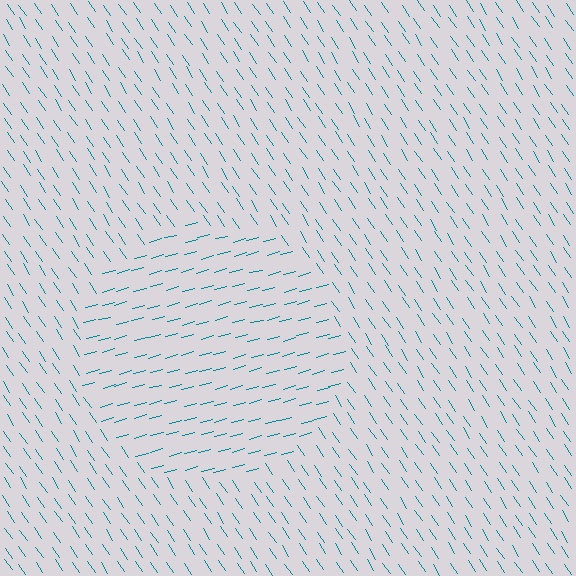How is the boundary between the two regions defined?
The boundary is defined purely by a change in line orientation (approximately 71 degrees difference). All lines are the same color and thickness.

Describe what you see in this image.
The image is filled with small teal line segments. A circle region in the image has lines oriented differently from the surrounding lines, creating a visible texture boundary.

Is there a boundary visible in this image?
Yes, there is a texture boundary formed by a change in line orientation.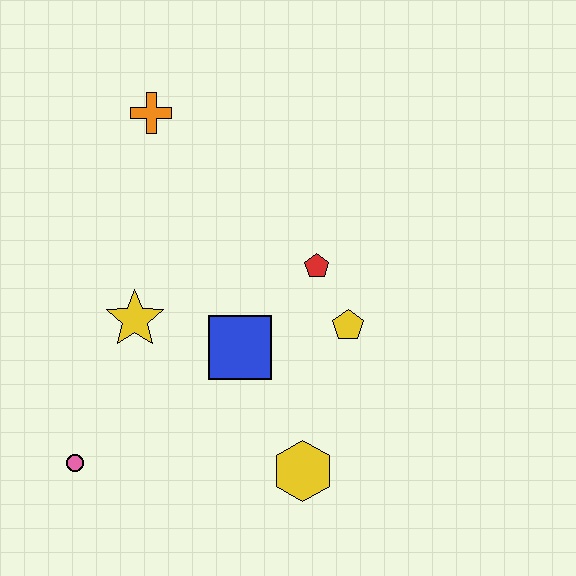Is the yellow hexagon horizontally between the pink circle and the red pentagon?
Yes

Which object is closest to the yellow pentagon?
The red pentagon is closest to the yellow pentagon.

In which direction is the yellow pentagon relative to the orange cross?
The yellow pentagon is below the orange cross.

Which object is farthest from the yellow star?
The yellow hexagon is farthest from the yellow star.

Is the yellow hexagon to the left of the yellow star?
No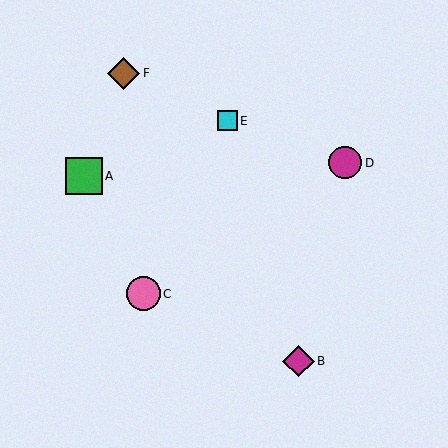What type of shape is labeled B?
Shape B is a magenta diamond.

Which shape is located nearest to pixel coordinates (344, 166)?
The magenta circle (labeled D) at (345, 163) is nearest to that location.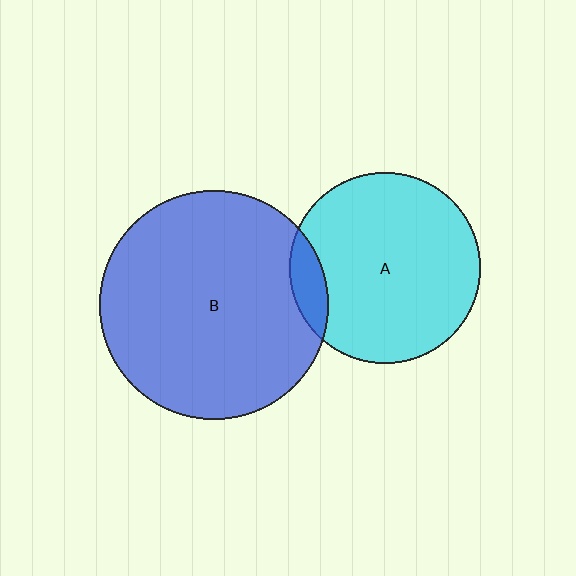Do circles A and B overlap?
Yes.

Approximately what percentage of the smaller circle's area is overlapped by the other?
Approximately 10%.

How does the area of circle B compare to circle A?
Approximately 1.4 times.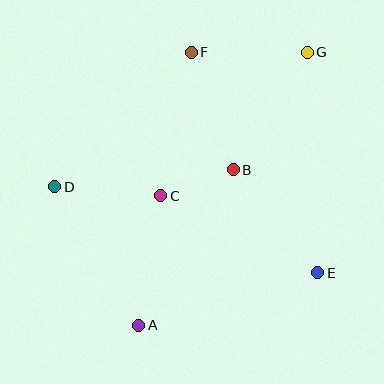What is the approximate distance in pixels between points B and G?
The distance between B and G is approximately 139 pixels.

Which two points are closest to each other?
Points B and C are closest to each other.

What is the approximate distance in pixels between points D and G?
The distance between D and G is approximately 286 pixels.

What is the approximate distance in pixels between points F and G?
The distance between F and G is approximately 116 pixels.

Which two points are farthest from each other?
Points A and G are farthest from each other.